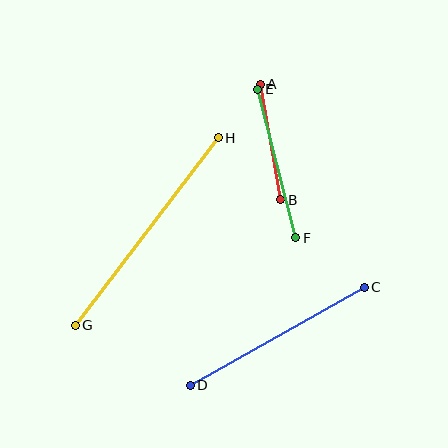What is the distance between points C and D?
The distance is approximately 200 pixels.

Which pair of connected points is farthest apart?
Points G and H are farthest apart.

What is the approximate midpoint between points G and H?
The midpoint is at approximately (147, 232) pixels.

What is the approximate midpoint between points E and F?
The midpoint is at approximately (277, 164) pixels.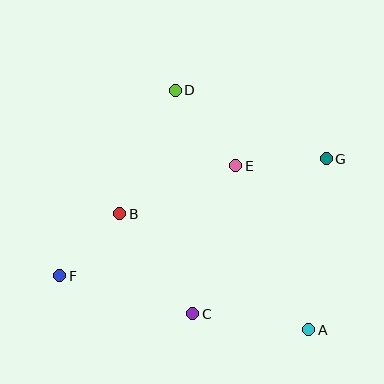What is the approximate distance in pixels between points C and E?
The distance between C and E is approximately 154 pixels.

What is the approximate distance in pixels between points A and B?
The distance between A and B is approximately 222 pixels.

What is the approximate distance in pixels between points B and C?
The distance between B and C is approximately 124 pixels.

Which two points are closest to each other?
Points B and F are closest to each other.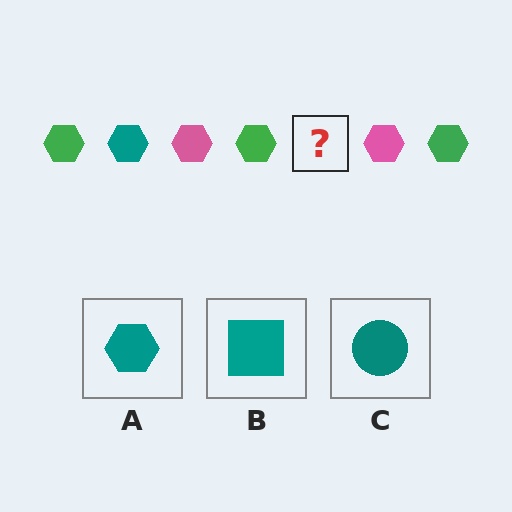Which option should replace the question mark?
Option A.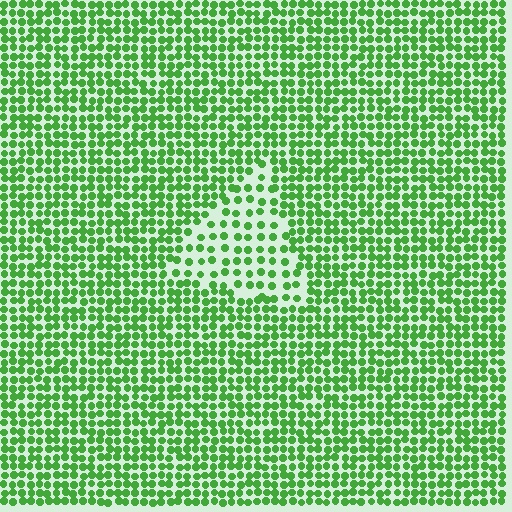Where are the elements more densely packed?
The elements are more densely packed outside the triangle boundary.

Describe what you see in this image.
The image contains small green elements arranged at two different densities. A triangle-shaped region is visible where the elements are less densely packed than the surrounding area.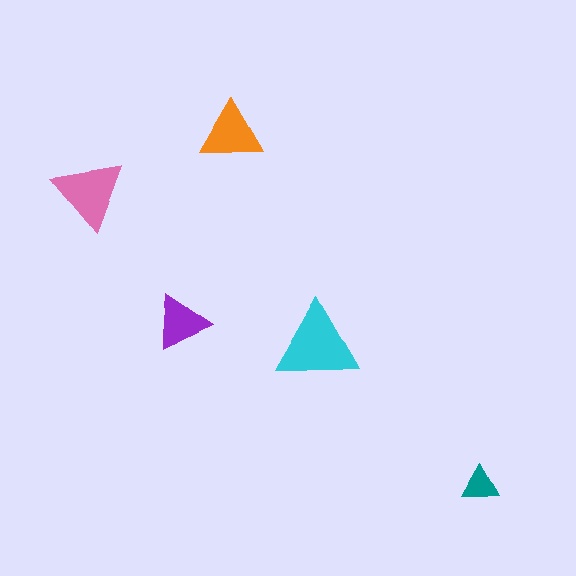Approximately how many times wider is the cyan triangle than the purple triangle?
About 1.5 times wider.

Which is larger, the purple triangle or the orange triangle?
The orange one.